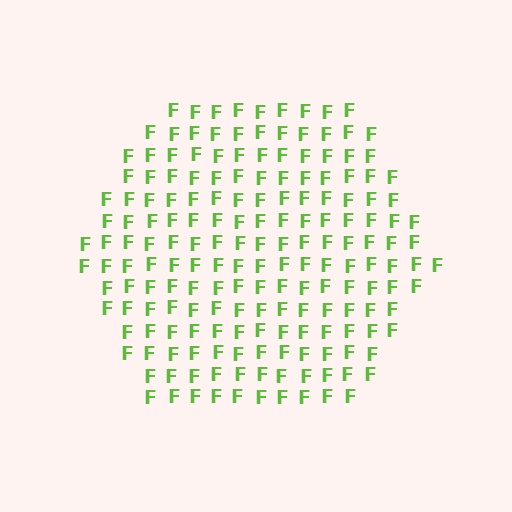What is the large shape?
The large shape is a hexagon.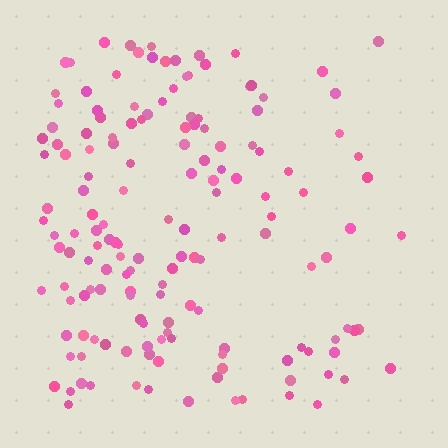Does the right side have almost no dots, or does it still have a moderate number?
Still a moderate number, just noticeably fewer than the left.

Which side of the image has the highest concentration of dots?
The left.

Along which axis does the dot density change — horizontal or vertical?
Horizontal.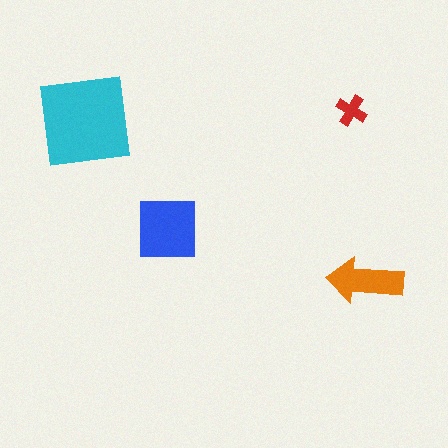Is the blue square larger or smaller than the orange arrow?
Larger.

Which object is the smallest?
The red cross.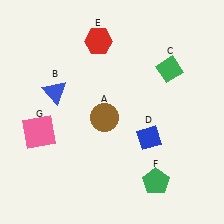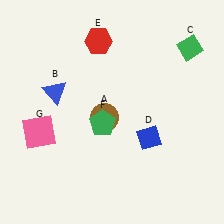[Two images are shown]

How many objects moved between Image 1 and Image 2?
2 objects moved between the two images.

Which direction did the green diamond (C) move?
The green diamond (C) moved up.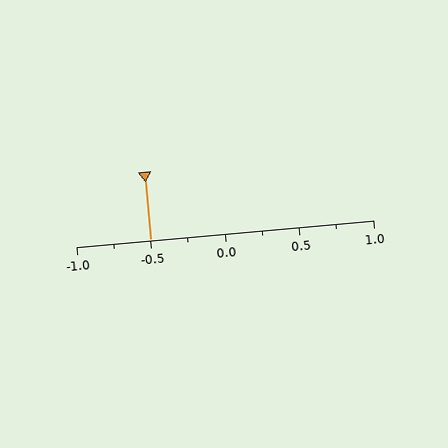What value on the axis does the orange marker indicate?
The marker indicates approximately -0.5.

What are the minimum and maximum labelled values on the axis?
The axis runs from -1.0 to 1.0.